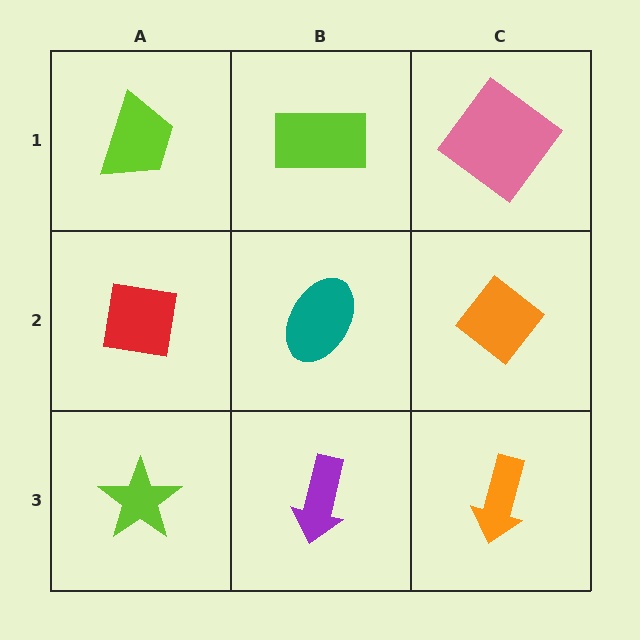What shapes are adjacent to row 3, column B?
A teal ellipse (row 2, column B), a lime star (row 3, column A), an orange arrow (row 3, column C).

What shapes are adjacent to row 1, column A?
A red square (row 2, column A), a lime rectangle (row 1, column B).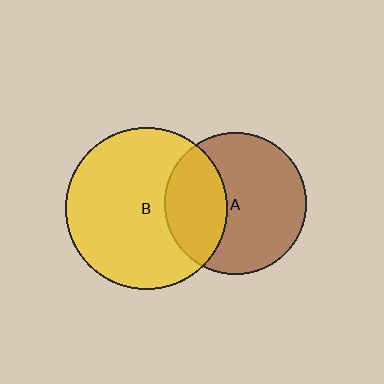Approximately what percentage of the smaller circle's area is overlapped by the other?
Approximately 35%.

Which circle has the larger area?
Circle B (yellow).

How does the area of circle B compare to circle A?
Approximately 1.3 times.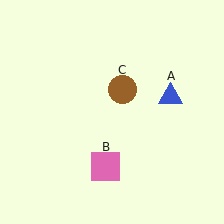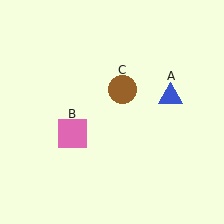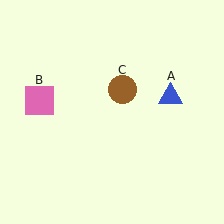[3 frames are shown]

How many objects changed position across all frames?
1 object changed position: pink square (object B).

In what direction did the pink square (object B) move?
The pink square (object B) moved up and to the left.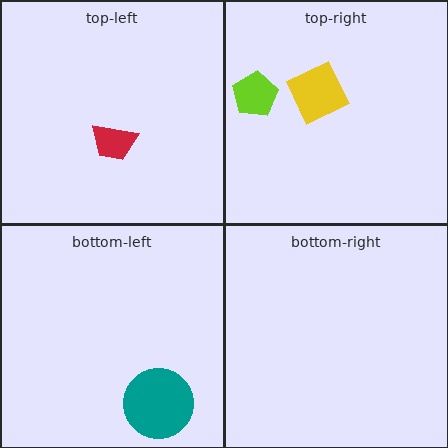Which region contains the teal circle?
The bottom-left region.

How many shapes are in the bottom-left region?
1.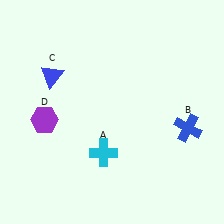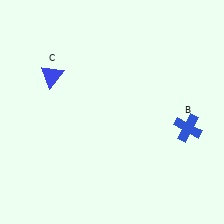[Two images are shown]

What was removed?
The cyan cross (A), the purple hexagon (D) were removed in Image 2.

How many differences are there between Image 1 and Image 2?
There are 2 differences between the two images.